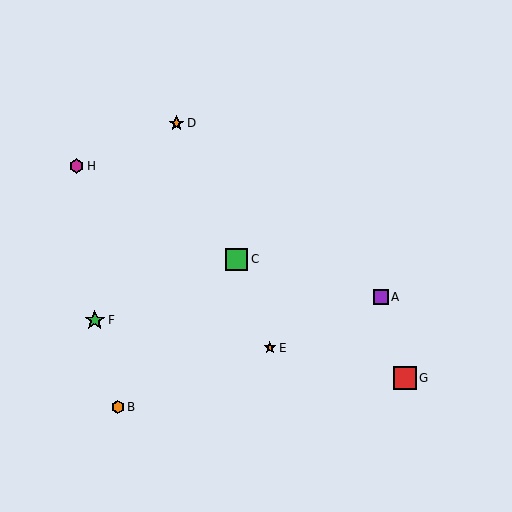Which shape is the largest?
The red square (labeled G) is the largest.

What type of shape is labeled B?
Shape B is an orange hexagon.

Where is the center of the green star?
The center of the green star is at (95, 320).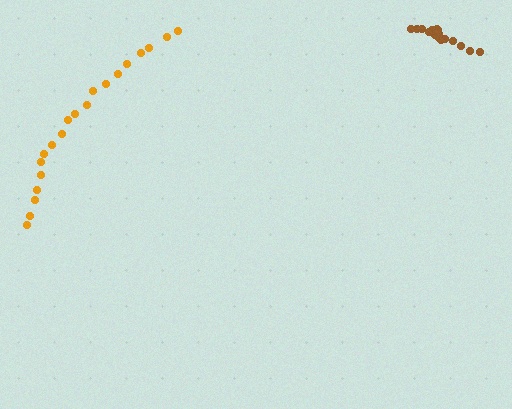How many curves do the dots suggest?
There are 2 distinct paths.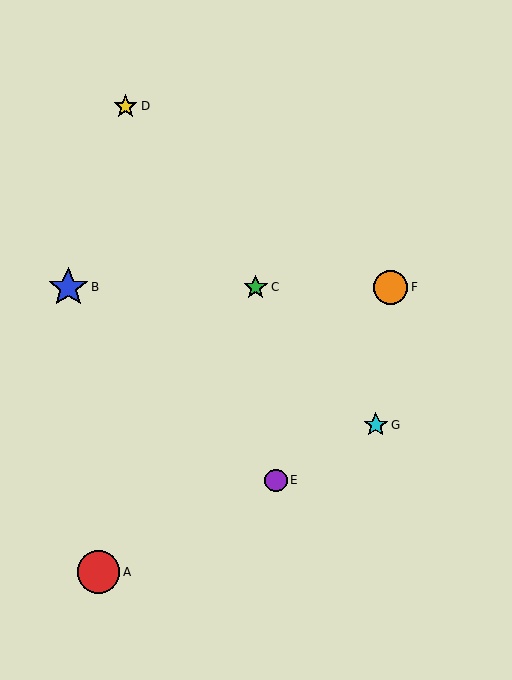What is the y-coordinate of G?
Object G is at y≈425.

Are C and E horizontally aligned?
No, C is at y≈287 and E is at y≈480.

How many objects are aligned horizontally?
3 objects (B, C, F) are aligned horizontally.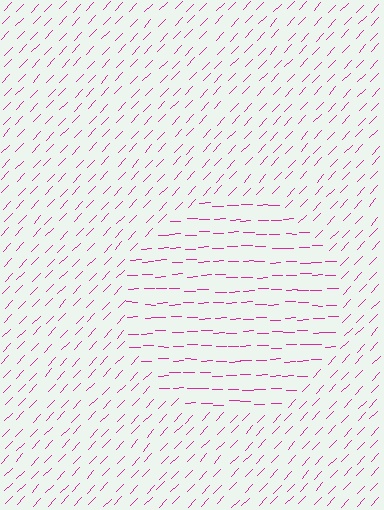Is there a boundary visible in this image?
Yes, there is a texture boundary formed by a change in line orientation.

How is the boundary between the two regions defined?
The boundary is defined purely by a change in line orientation (approximately 45 degrees difference). All lines are the same color and thickness.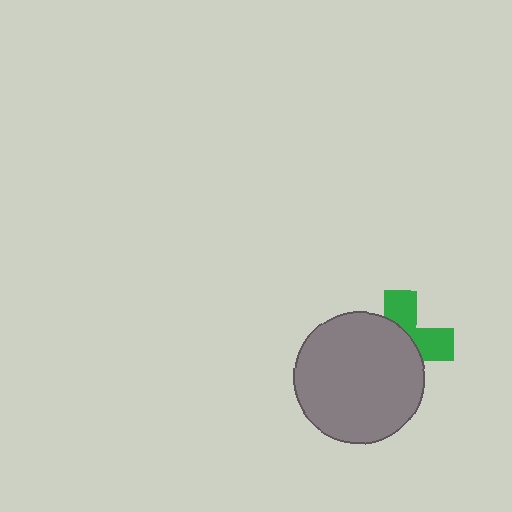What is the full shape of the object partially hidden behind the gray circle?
The partially hidden object is a green cross.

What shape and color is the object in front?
The object in front is a gray circle.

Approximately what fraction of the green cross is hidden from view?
Roughly 61% of the green cross is hidden behind the gray circle.